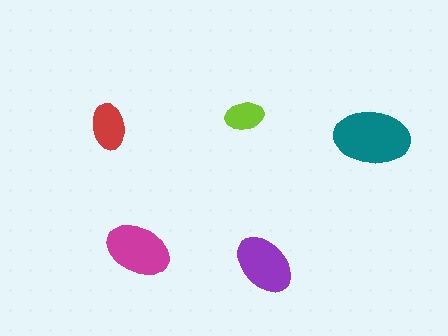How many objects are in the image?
There are 5 objects in the image.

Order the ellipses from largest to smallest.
the teal one, the magenta one, the purple one, the red one, the lime one.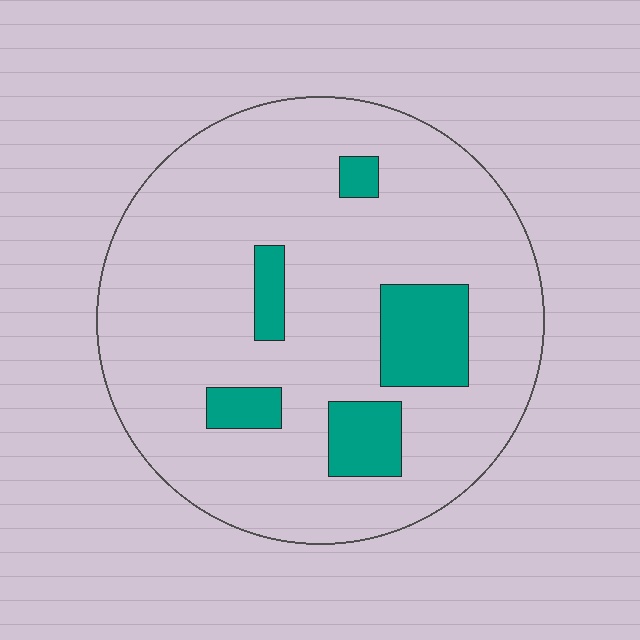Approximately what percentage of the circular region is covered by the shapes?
Approximately 15%.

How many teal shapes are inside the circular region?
5.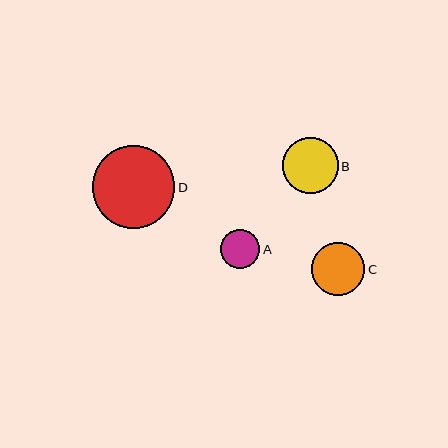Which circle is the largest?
Circle D is the largest with a size of approximately 83 pixels.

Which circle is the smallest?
Circle A is the smallest with a size of approximately 39 pixels.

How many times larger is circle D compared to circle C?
Circle D is approximately 1.5 times the size of circle C.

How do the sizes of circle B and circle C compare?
Circle B and circle C are approximately the same size.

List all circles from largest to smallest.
From largest to smallest: D, B, C, A.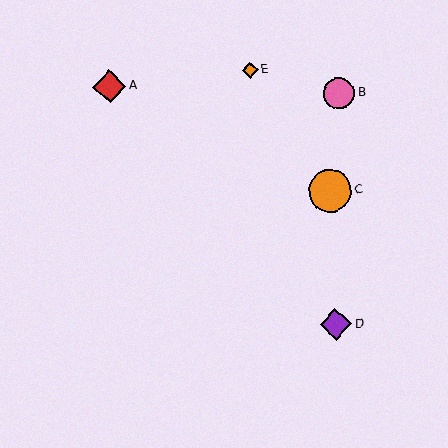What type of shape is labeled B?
Shape B is a pink circle.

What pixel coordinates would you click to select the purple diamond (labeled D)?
Click at (336, 324) to select the purple diamond D.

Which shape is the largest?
The orange circle (labeled C) is the largest.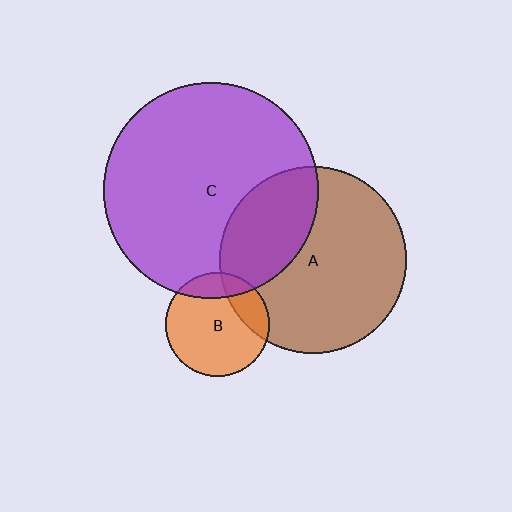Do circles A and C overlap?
Yes.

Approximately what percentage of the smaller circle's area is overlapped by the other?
Approximately 30%.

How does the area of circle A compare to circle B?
Approximately 3.2 times.